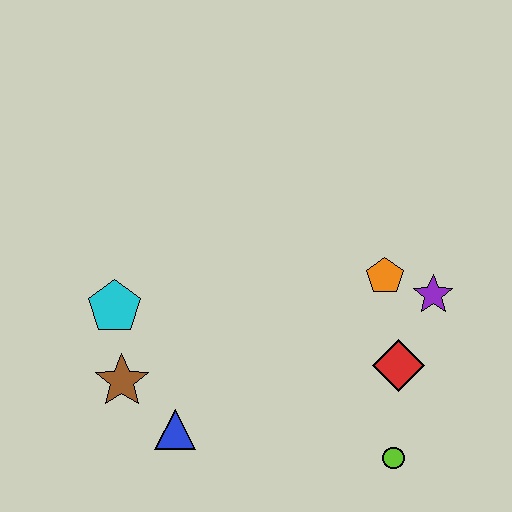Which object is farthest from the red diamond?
The cyan pentagon is farthest from the red diamond.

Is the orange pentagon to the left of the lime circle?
Yes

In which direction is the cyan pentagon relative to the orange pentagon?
The cyan pentagon is to the left of the orange pentagon.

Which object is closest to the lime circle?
The red diamond is closest to the lime circle.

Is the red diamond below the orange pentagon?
Yes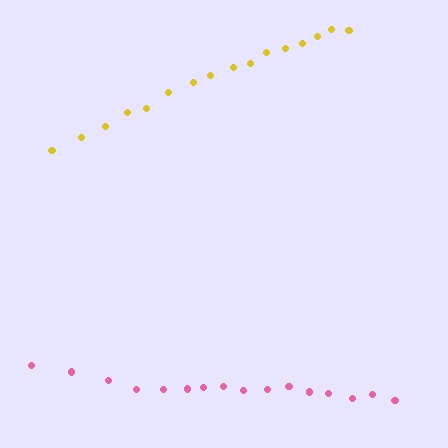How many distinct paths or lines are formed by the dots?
There are 2 distinct paths.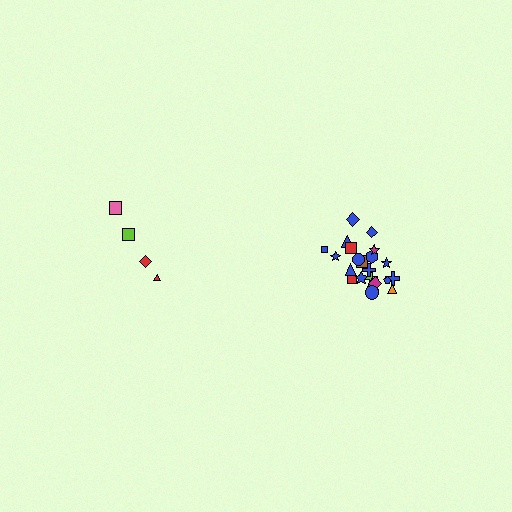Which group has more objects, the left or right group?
The right group.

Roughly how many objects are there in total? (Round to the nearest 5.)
Roughly 25 objects in total.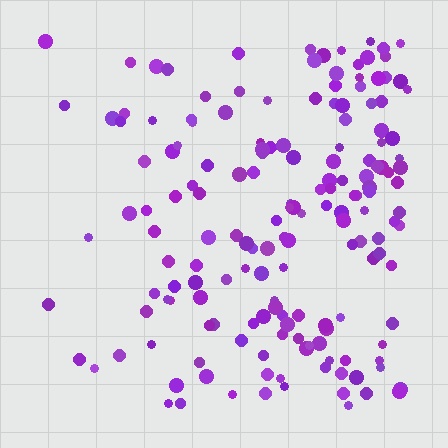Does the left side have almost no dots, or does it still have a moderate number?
Still a moderate number, just noticeably fewer than the right.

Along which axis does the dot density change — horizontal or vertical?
Horizontal.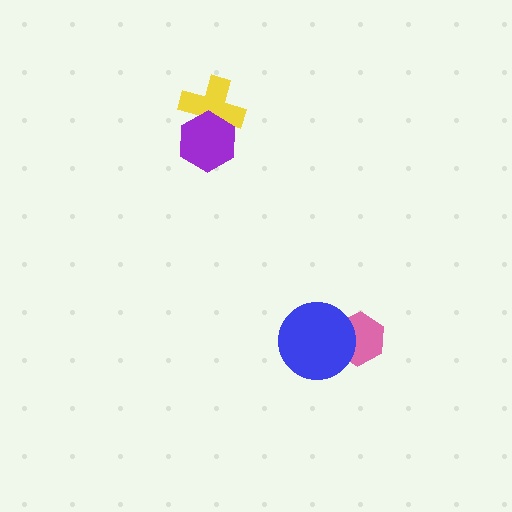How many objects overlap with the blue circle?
1 object overlaps with the blue circle.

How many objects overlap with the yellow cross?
1 object overlaps with the yellow cross.